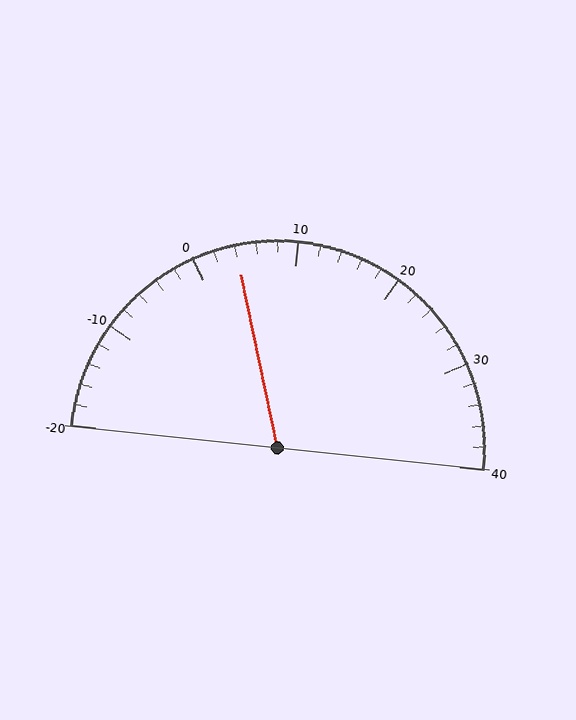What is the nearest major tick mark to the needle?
The nearest major tick mark is 0.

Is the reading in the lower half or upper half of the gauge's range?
The reading is in the lower half of the range (-20 to 40).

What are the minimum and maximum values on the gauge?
The gauge ranges from -20 to 40.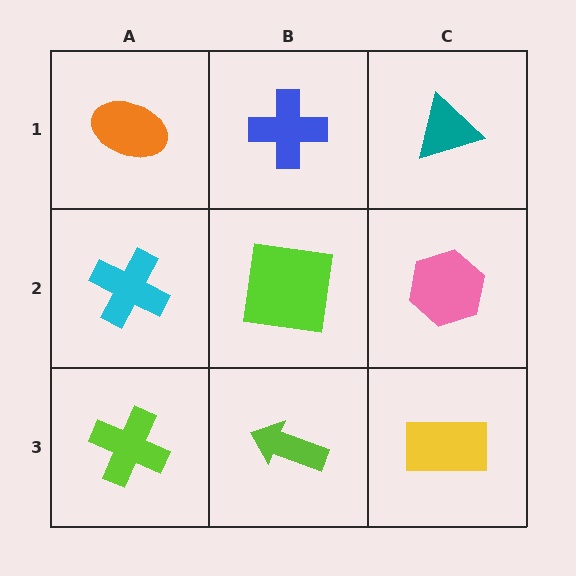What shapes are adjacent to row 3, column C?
A pink hexagon (row 2, column C), a lime arrow (row 3, column B).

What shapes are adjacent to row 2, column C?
A teal triangle (row 1, column C), a yellow rectangle (row 3, column C), a lime square (row 2, column B).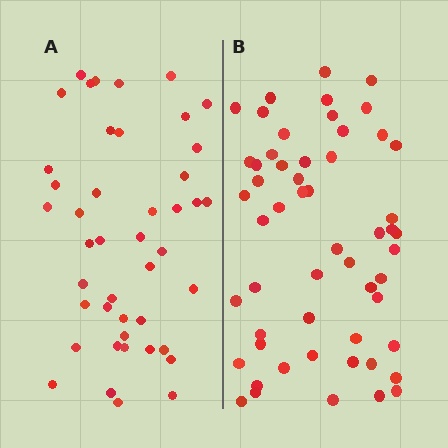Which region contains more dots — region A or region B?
Region B (the right region) has more dots.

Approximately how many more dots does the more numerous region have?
Region B has roughly 12 or so more dots than region A.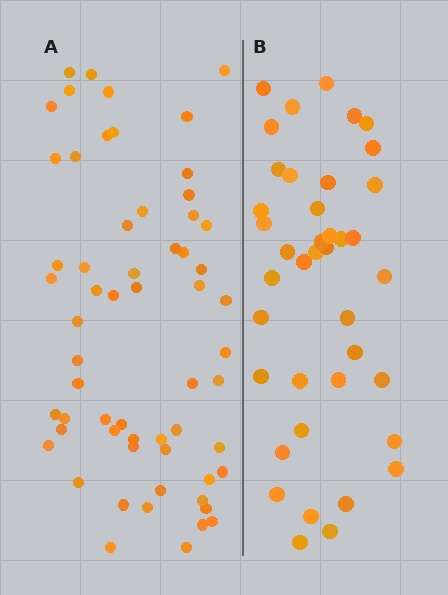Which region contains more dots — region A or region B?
Region A (the left region) has more dots.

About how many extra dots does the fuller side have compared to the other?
Region A has approximately 20 more dots than region B.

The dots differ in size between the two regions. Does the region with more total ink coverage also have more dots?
No. Region B has more total ink coverage because its dots are larger, but region A actually contains more individual dots. Total area can be misleading — the number of items is what matters here.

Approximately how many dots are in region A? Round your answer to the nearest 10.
About 60 dots.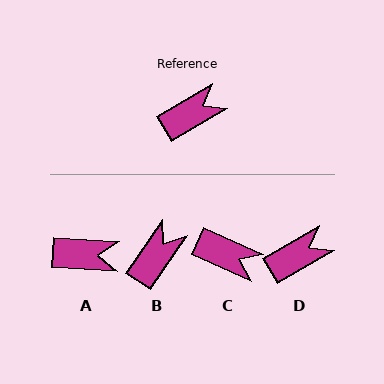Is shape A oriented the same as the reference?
No, it is off by about 34 degrees.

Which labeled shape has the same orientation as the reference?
D.